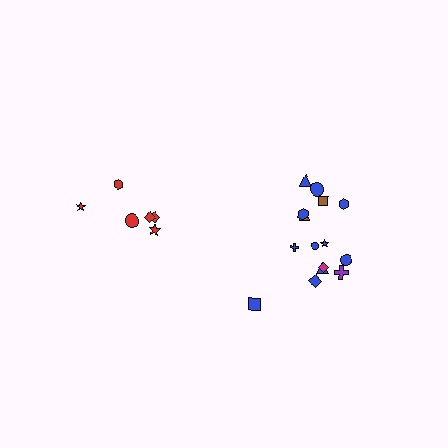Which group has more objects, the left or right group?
The right group.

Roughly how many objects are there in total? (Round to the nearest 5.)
Roughly 20 objects in total.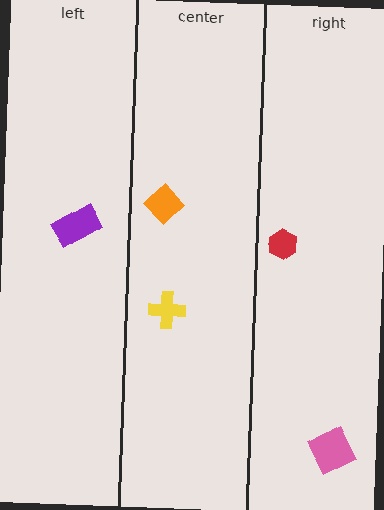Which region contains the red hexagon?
The right region.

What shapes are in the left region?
The purple rectangle.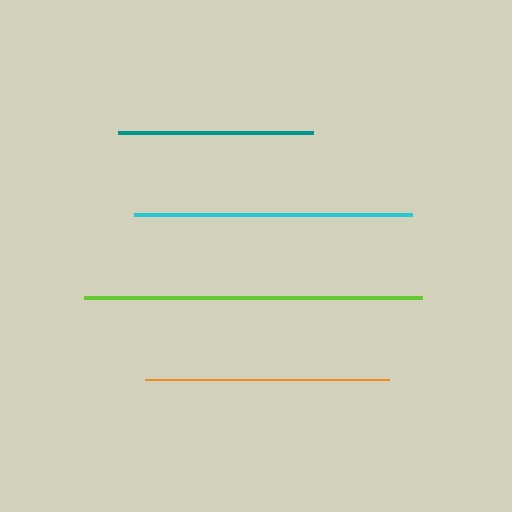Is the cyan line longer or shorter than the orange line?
The cyan line is longer than the orange line.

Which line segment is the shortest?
The teal line is the shortest at approximately 195 pixels.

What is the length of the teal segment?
The teal segment is approximately 195 pixels long.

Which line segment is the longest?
The lime line is the longest at approximately 338 pixels.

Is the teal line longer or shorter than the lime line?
The lime line is longer than the teal line.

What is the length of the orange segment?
The orange segment is approximately 244 pixels long.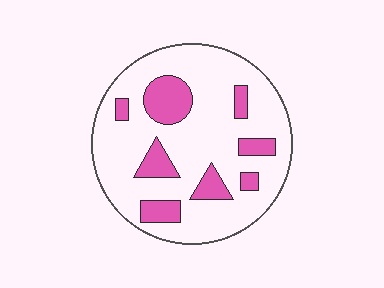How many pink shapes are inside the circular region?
8.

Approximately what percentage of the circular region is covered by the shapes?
Approximately 20%.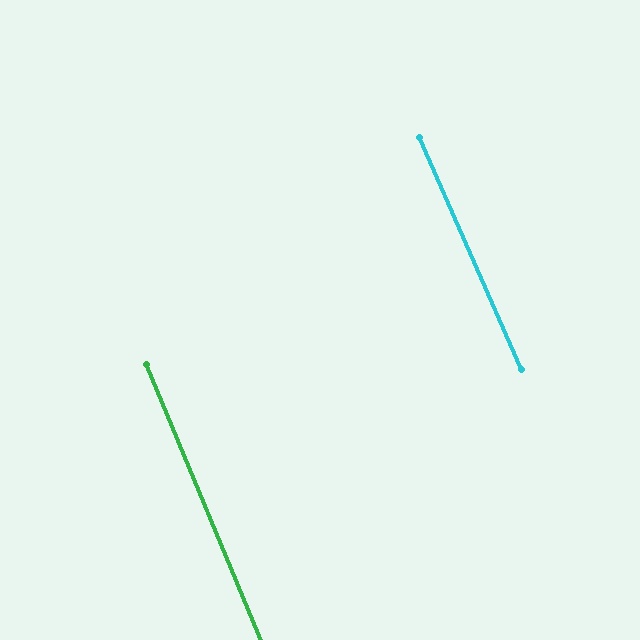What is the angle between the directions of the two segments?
Approximately 1 degree.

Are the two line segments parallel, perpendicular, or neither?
Parallel — their directions differ by only 1.1°.